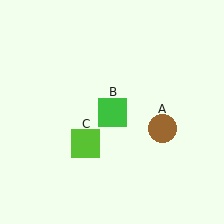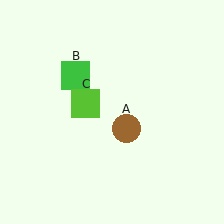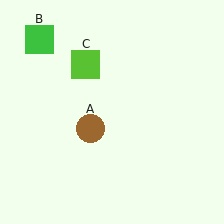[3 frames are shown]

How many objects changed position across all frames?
3 objects changed position: brown circle (object A), green square (object B), lime square (object C).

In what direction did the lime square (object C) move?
The lime square (object C) moved up.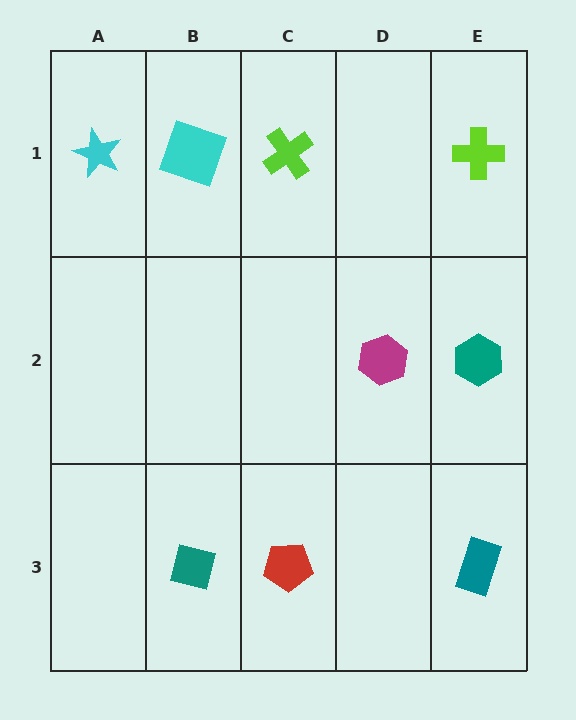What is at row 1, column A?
A cyan star.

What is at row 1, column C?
A lime cross.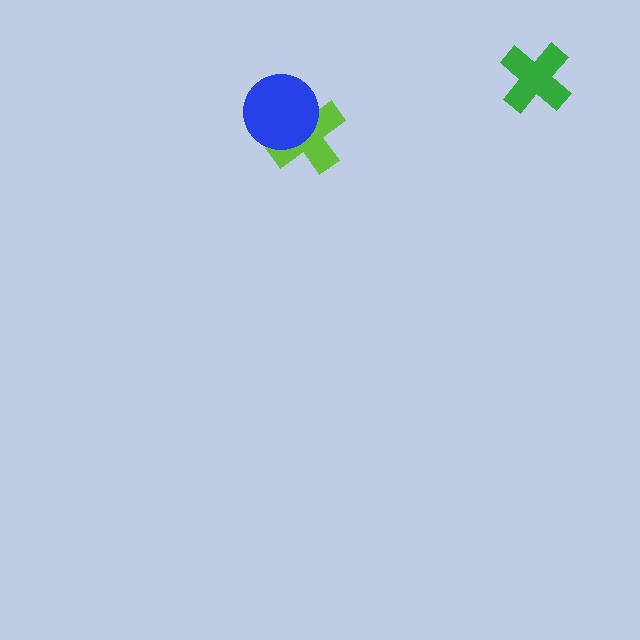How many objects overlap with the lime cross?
1 object overlaps with the lime cross.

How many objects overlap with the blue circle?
1 object overlaps with the blue circle.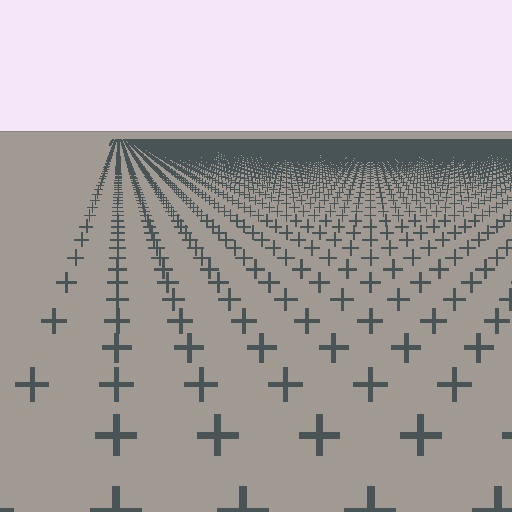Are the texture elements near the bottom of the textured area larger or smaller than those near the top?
Larger. Near the bottom, elements are closer to the viewer and appear at a bigger on-screen size.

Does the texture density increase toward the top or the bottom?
Density increases toward the top.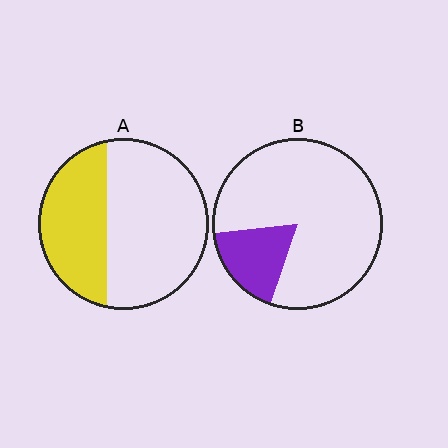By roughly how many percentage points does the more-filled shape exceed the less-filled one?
By roughly 20 percentage points (A over B).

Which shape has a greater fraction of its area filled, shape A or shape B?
Shape A.